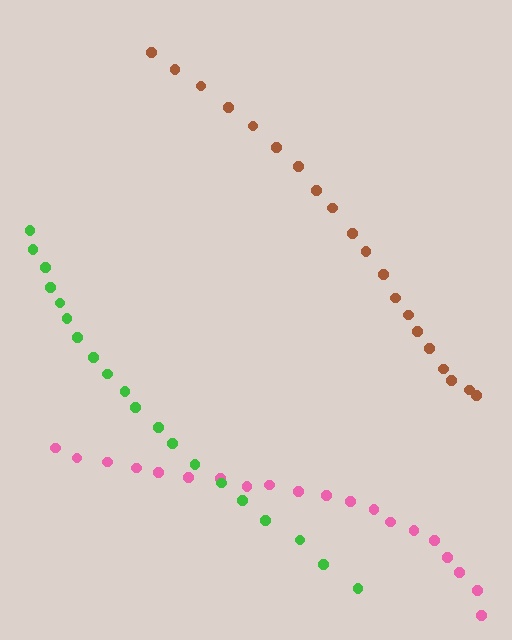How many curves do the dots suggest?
There are 3 distinct paths.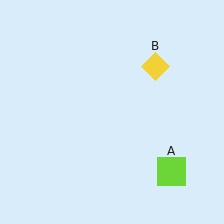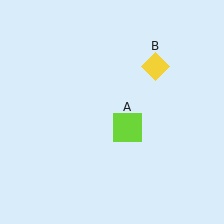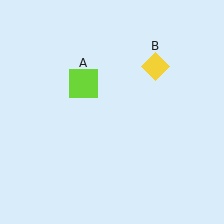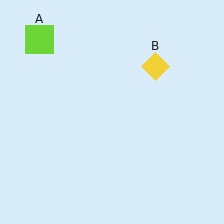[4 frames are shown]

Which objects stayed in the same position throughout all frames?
Yellow diamond (object B) remained stationary.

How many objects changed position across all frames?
1 object changed position: lime square (object A).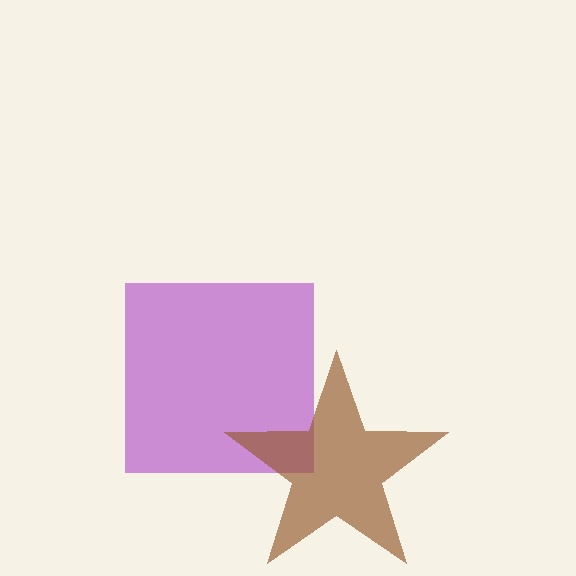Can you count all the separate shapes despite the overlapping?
Yes, there are 2 separate shapes.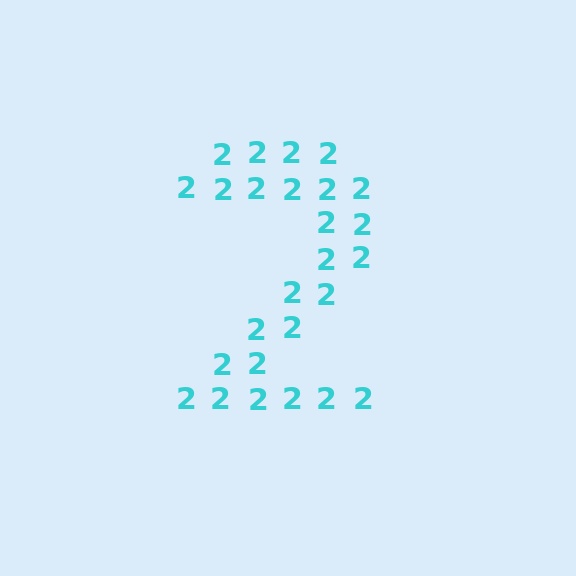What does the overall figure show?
The overall figure shows the digit 2.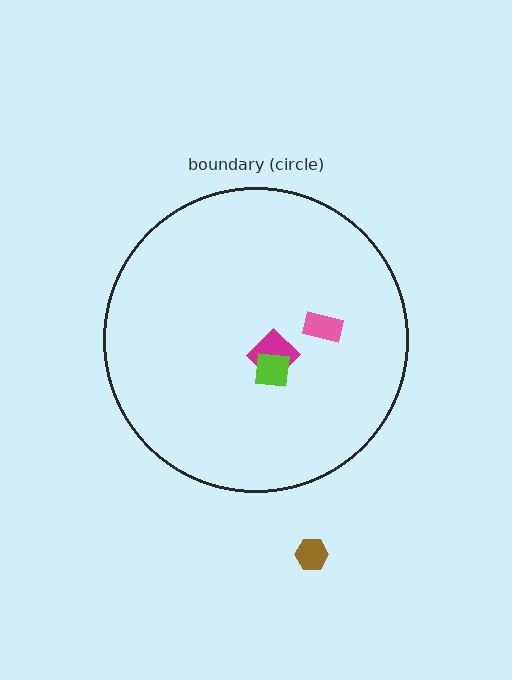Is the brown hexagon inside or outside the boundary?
Outside.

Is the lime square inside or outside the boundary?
Inside.